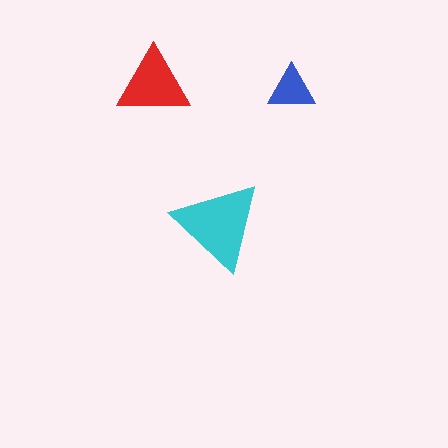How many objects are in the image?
There are 3 objects in the image.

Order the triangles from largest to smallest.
the cyan one, the red one, the blue one.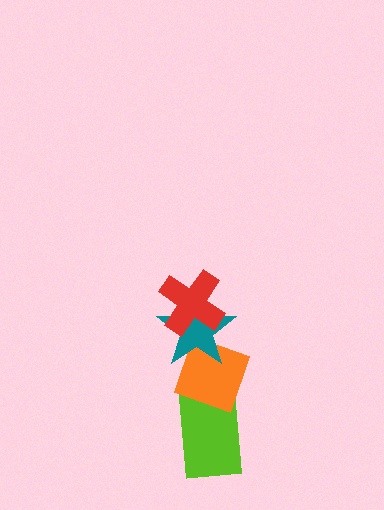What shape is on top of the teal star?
The red cross is on top of the teal star.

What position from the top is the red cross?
The red cross is 1st from the top.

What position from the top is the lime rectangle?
The lime rectangle is 4th from the top.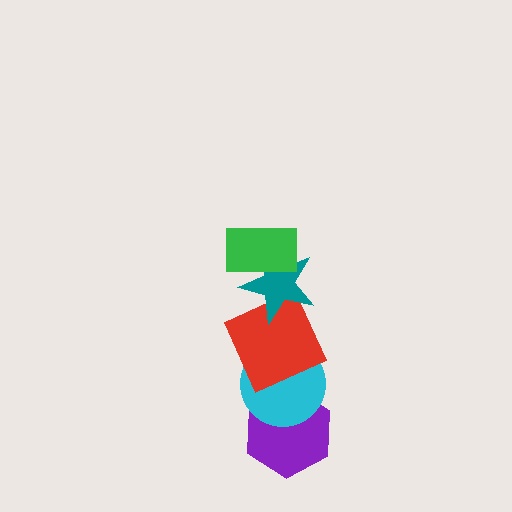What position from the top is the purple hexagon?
The purple hexagon is 5th from the top.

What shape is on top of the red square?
The teal star is on top of the red square.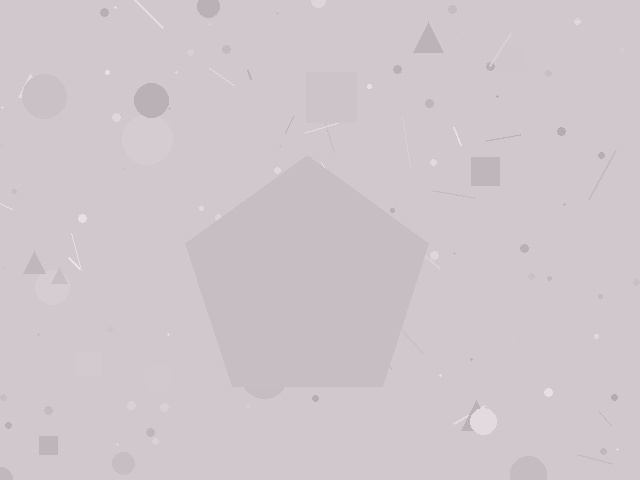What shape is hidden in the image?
A pentagon is hidden in the image.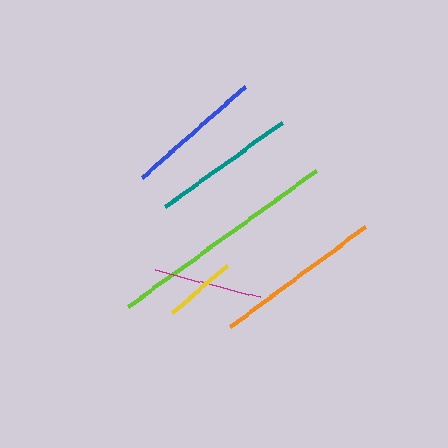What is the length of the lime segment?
The lime segment is approximately 232 pixels long.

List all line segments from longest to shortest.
From longest to shortest: lime, orange, teal, blue, magenta, yellow.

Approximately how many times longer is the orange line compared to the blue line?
The orange line is approximately 1.2 times the length of the blue line.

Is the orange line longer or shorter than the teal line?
The orange line is longer than the teal line.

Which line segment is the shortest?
The yellow line is the shortest at approximately 73 pixels.